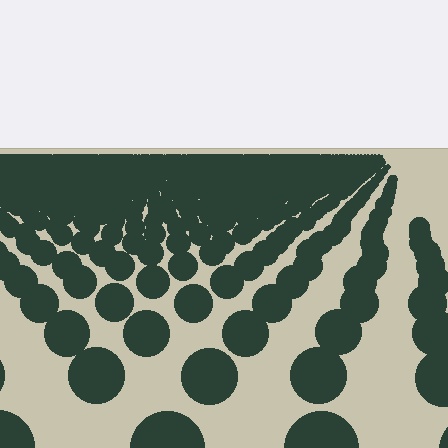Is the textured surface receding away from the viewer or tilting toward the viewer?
The surface is receding away from the viewer. Texture elements get smaller and denser toward the top.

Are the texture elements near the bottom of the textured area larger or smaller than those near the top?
Larger. Near the bottom, elements are closer to the viewer and appear at a bigger on-screen size.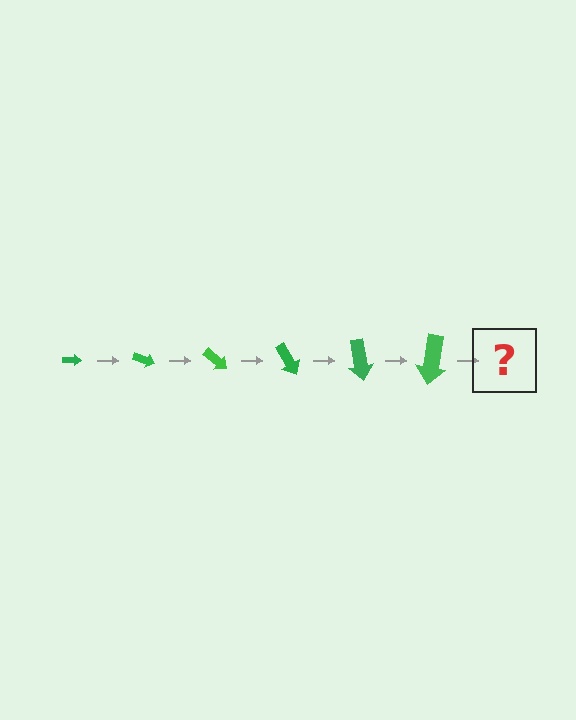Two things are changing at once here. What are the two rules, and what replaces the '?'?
The two rules are that the arrow grows larger each step and it rotates 20 degrees each step. The '?' should be an arrow, larger than the previous one and rotated 120 degrees from the start.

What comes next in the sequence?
The next element should be an arrow, larger than the previous one and rotated 120 degrees from the start.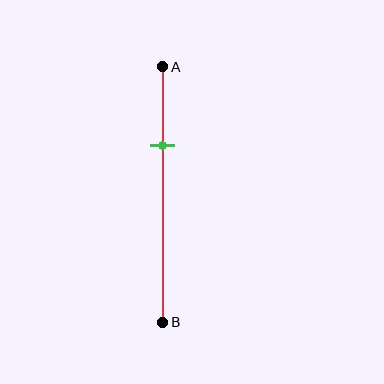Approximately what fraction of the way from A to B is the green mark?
The green mark is approximately 30% of the way from A to B.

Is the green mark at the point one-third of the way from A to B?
Yes, the mark is approximately at the one-third point.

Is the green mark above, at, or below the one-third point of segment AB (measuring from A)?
The green mark is approximately at the one-third point of segment AB.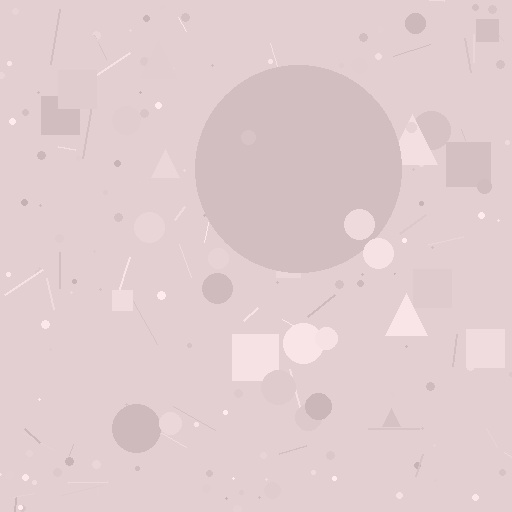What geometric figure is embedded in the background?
A circle is embedded in the background.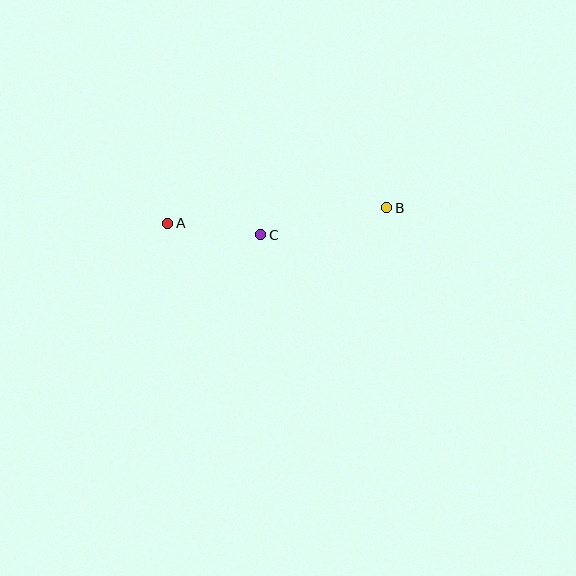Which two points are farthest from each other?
Points A and B are farthest from each other.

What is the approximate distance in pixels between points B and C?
The distance between B and C is approximately 129 pixels.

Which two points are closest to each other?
Points A and C are closest to each other.